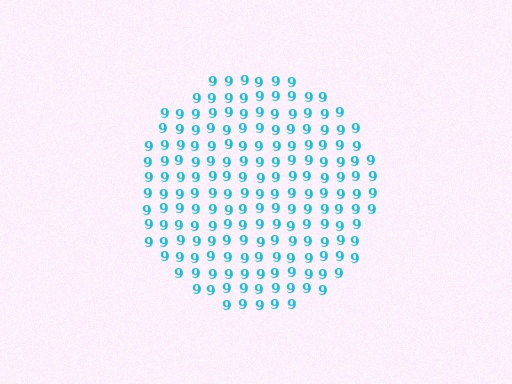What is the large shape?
The large shape is a circle.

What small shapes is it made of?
It is made of small digit 9's.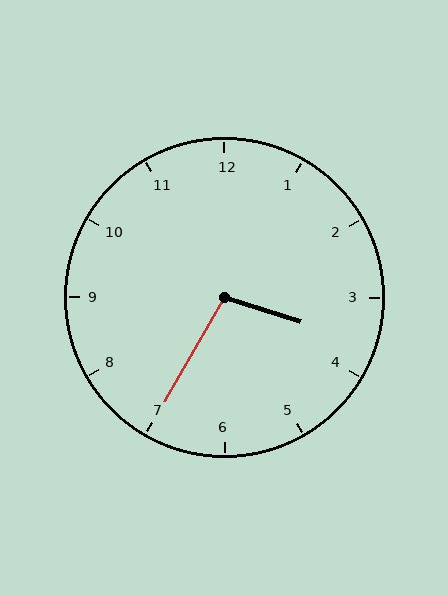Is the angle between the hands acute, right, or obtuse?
It is obtuse.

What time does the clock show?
3:35.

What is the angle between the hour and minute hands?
Approximately 102 degrees.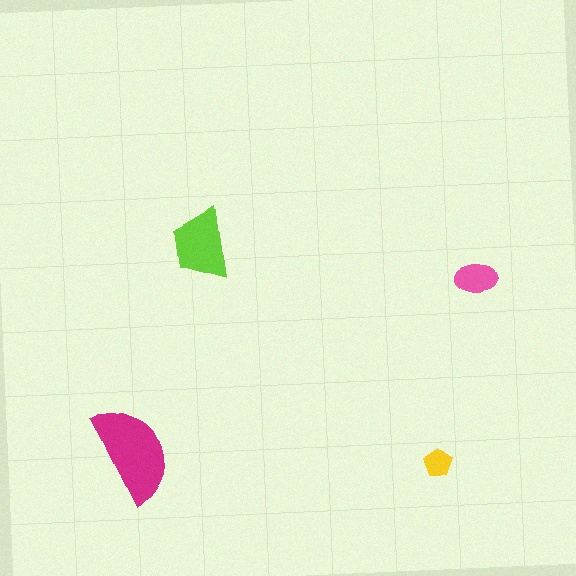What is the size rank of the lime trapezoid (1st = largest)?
2nd.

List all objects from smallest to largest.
The yellow pentagon, the pink ellipse, the lime trapezoid, the magenta semicircle.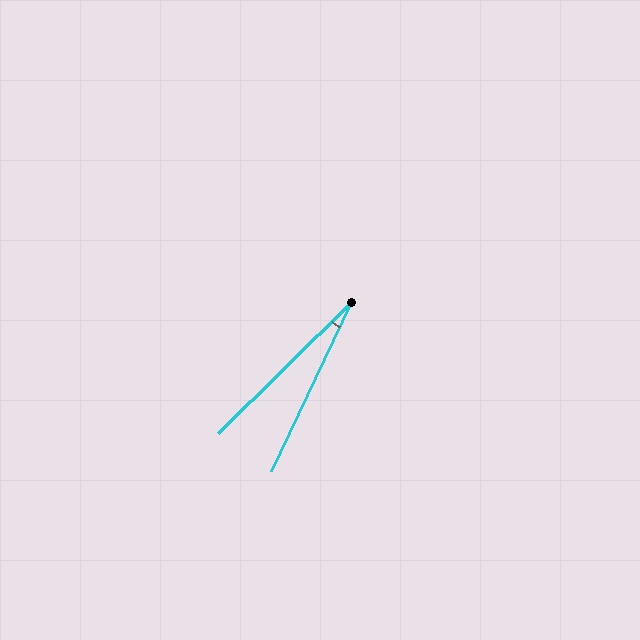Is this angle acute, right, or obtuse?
It is acute.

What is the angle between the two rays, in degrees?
Approximately 20 degrees.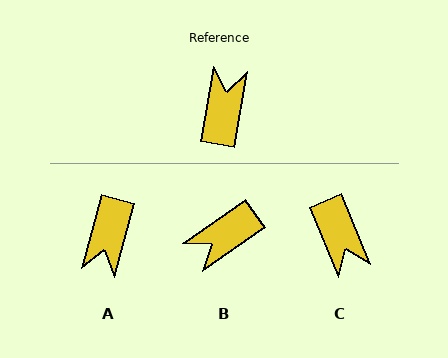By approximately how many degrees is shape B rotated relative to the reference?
Approximately 135 degrees counter-clockwise.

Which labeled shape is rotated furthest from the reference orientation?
A, about 174 degrees away.